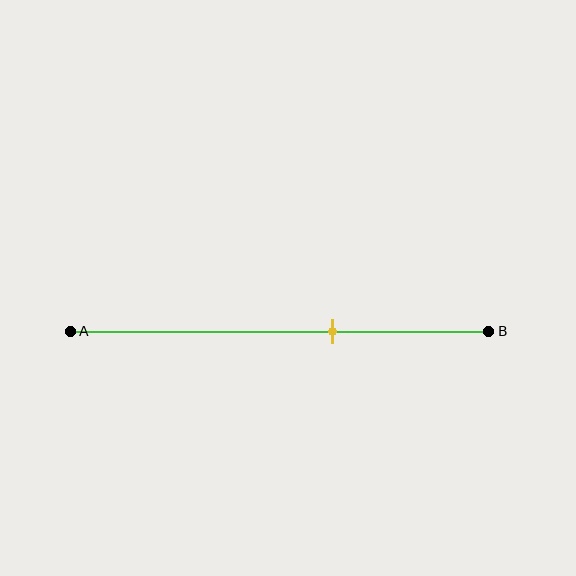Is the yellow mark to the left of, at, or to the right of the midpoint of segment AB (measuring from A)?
The yellow mark is to the right of the midpoint of segment AB.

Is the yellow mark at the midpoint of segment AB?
No, the mark is at about 65% from A, not at the 50% midpoint.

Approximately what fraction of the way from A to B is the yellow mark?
The yellow mark is approximately 65% of the way from A to B.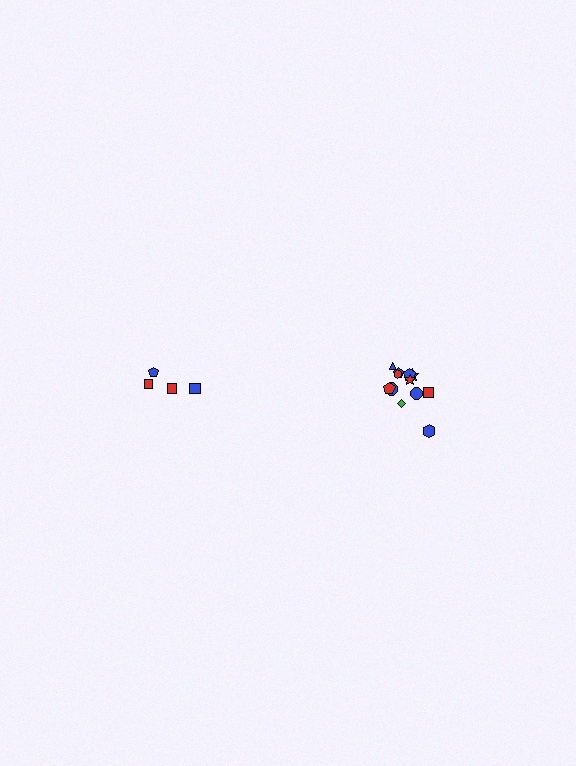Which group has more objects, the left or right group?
The right group.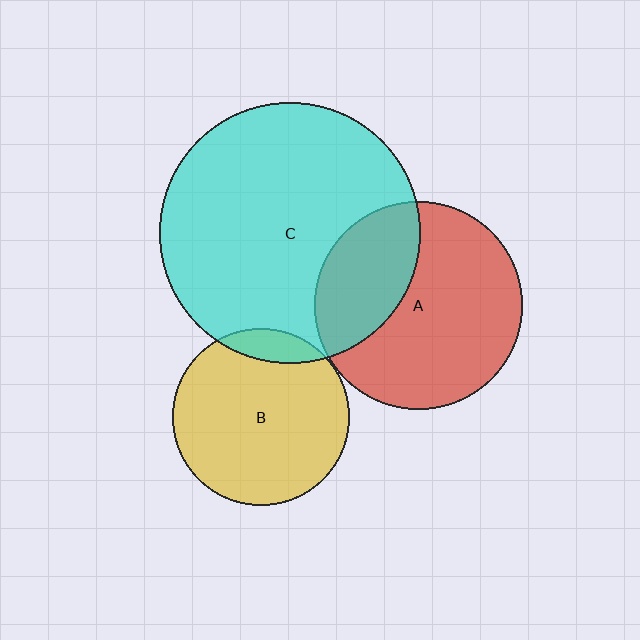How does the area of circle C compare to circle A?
Approximately 1.6 times.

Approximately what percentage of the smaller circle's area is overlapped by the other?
Approximately 10%.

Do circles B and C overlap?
Yes.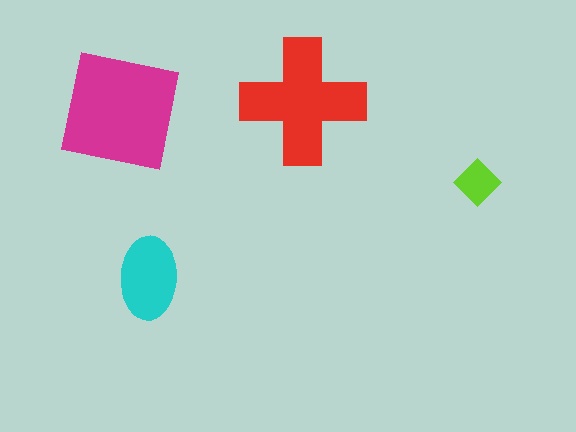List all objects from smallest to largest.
The lime diamond, the cyan ellipse, the red cross, the magenta square.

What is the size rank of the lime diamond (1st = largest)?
4th.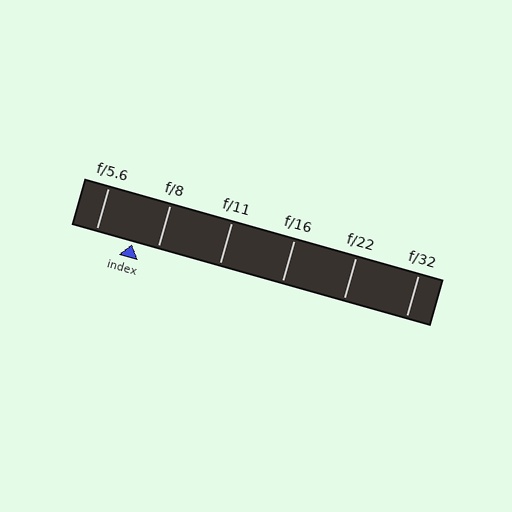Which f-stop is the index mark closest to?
The index mark is closest to f/8.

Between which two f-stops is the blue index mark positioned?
The index mark is between f/5.6 and f/8.